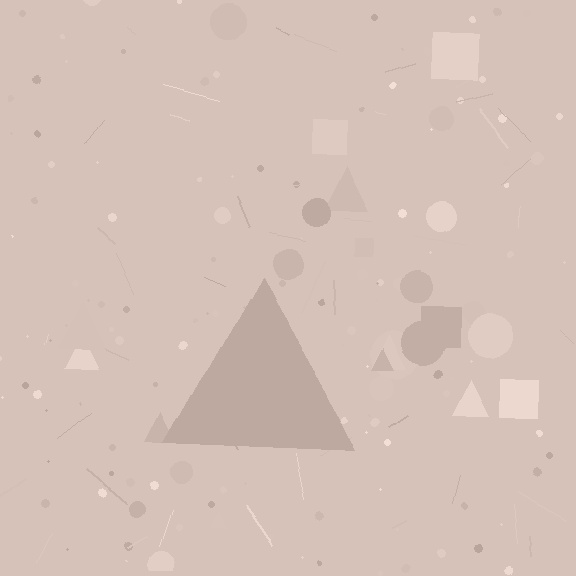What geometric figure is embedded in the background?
A triangle is embedded in the background.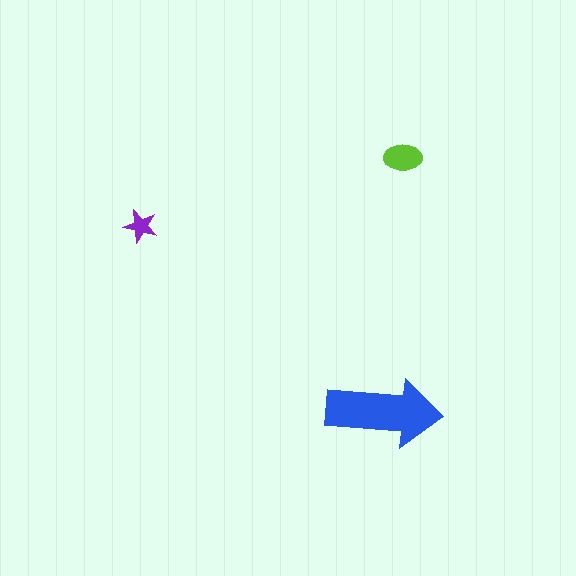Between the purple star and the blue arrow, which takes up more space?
The blue arrow.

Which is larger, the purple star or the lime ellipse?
The lime ellipse.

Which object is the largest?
The blue arrow.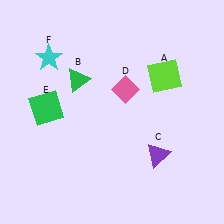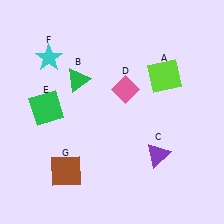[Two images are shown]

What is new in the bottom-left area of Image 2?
A brown square (G) was added in the bottom-left area of Image 2.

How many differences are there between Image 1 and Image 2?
There is 1 difference between the two images.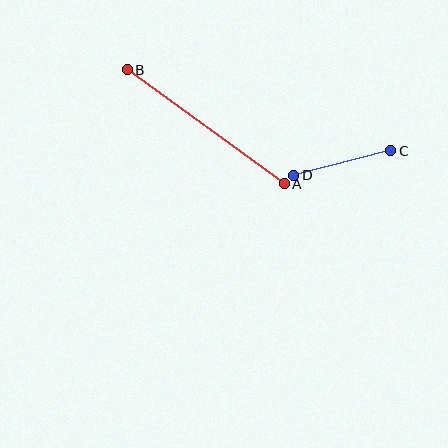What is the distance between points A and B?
The distance is approximately 194 pixels.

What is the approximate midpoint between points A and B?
The midpoint is at approximately (206, 127) pixels.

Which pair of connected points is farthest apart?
Points A and B are farthest apart.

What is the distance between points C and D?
The distance is approximately 100 pixels.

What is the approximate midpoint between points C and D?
The midpoint is at approximately (342, 163) pixels.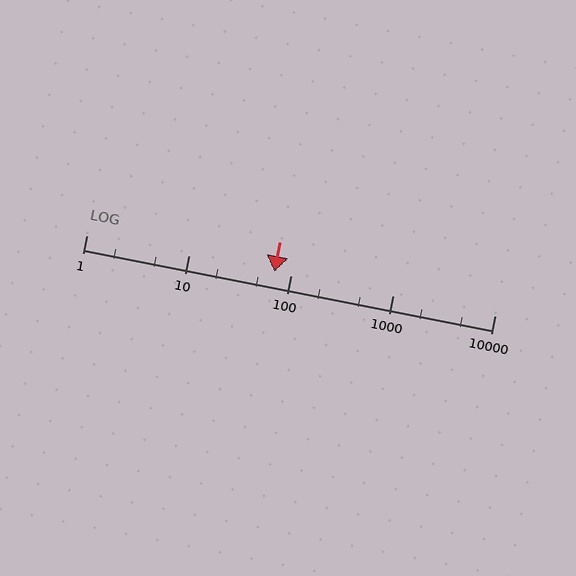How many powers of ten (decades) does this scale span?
The scale spans 4 decades, from 1 to 10000.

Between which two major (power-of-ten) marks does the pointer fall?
The pointer is between 10 and 100.